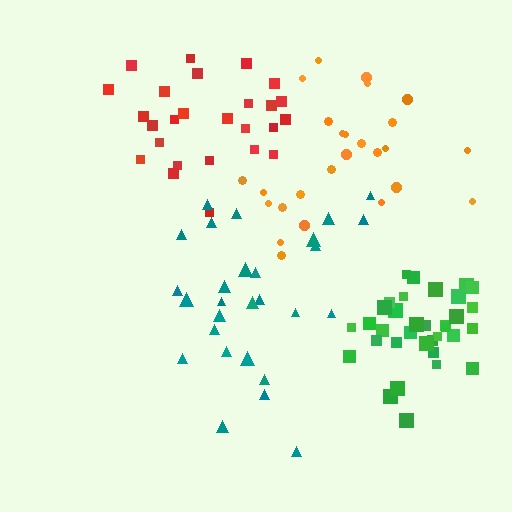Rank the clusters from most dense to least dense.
green, red, teal, orange.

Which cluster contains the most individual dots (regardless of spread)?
Green (34).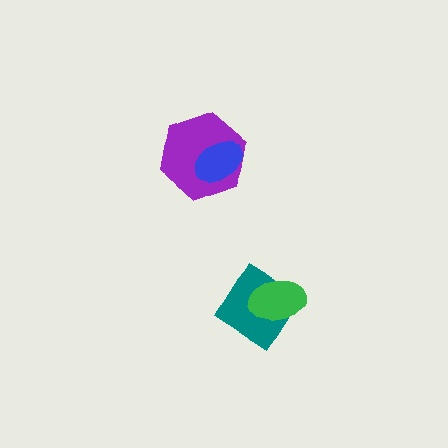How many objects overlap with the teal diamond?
1 object overlaps with the teal diamond.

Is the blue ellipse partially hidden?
No, no other shape covers it.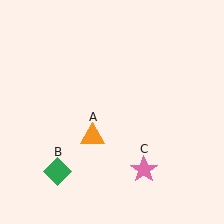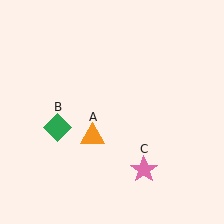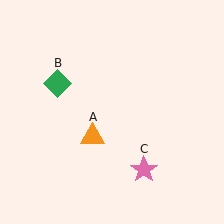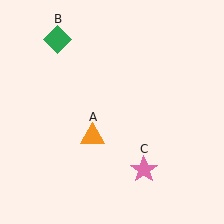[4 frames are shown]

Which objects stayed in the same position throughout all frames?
Orange triangle (object A) and pink star (object C) remained stationary.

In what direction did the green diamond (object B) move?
The green diamond (object B) moved up.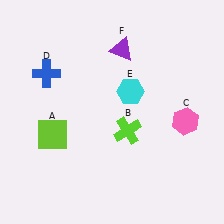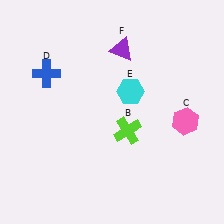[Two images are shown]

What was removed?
The lime square (A) was removed in Image 2.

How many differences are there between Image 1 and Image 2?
There is 1 difference between the two images.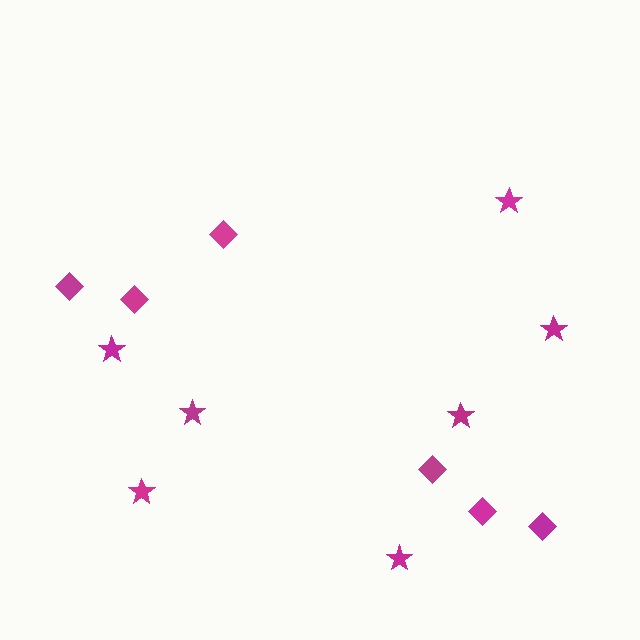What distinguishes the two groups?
There are 2 groups: one group of stars (7) and one group of diamonds (6).